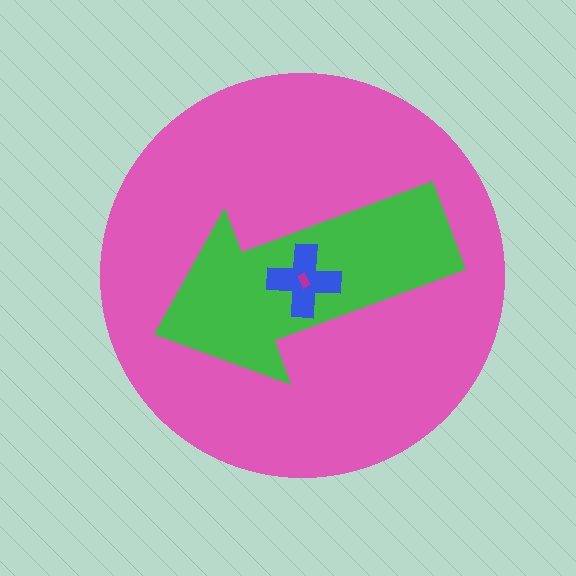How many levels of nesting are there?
4.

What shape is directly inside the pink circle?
The green arrow.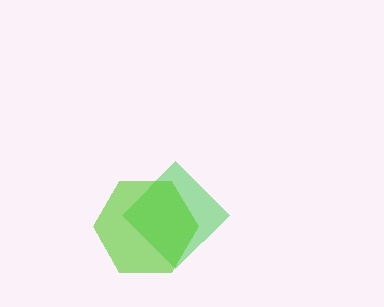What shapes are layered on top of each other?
The layered shapes are: a green diamond, a lime hexagon.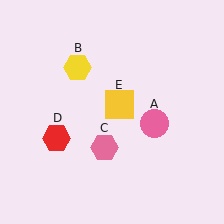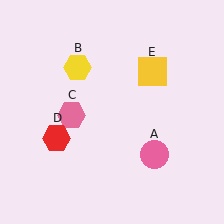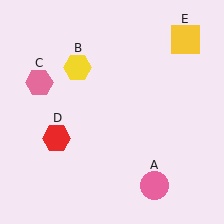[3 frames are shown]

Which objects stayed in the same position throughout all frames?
Yellow hexagon (object B) and red hexagon (object D) remained stationary.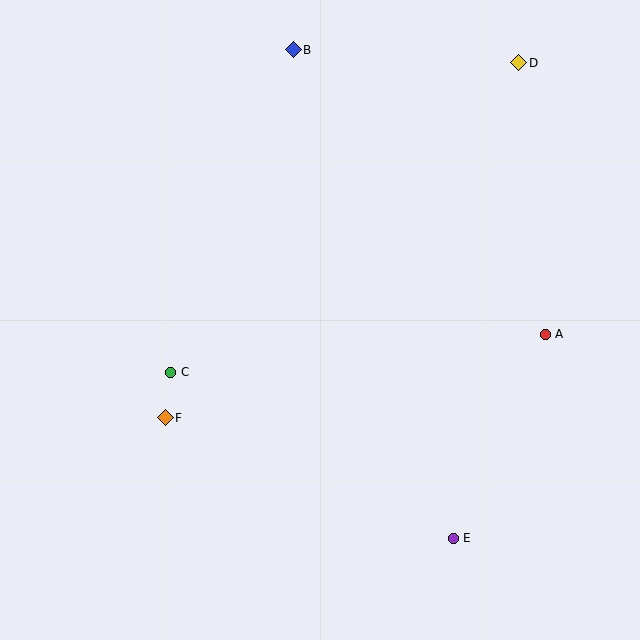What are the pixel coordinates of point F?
Point F is at (165, 418).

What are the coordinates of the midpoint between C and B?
The midpoint between C and B is at (232, 211).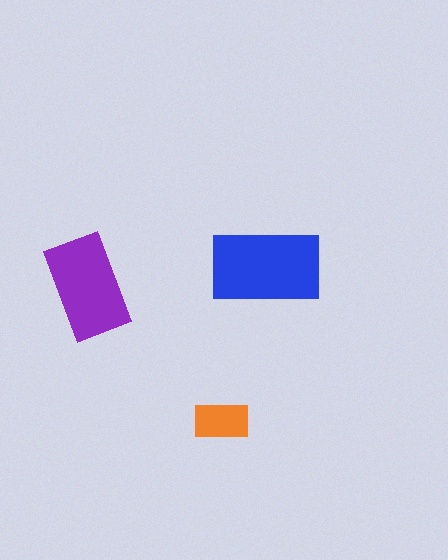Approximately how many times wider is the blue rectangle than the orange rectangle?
About 2 times wider.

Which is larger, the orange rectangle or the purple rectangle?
The purple one.